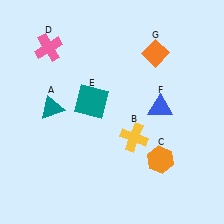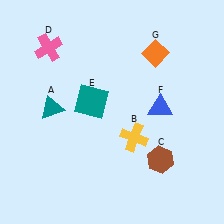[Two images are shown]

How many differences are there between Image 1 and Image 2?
There is 1 difference between the two images.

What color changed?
The hexagon (C) changed from orange in Image 1 to brown in Image 2.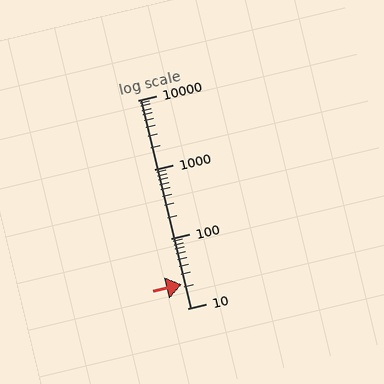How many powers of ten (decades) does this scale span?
The scale spans 3 decades, from 10 to 10000.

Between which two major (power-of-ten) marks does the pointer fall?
The pointer is between 10 and 100.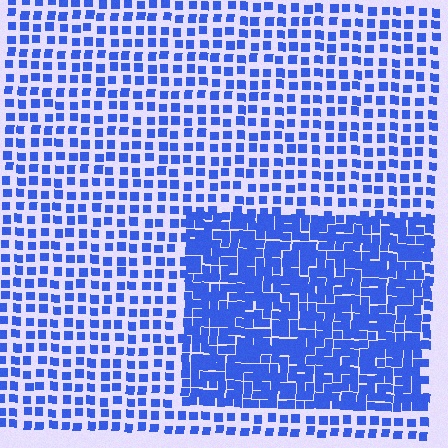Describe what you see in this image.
The image contains small blue elements arranged at two different densities. A rectangle-shaped region is visible where the elements are more densely packed than the surrounding area.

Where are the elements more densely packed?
The elements are more densely packed inside the rectangle boundary.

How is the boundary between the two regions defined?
The boundary is defined by a change in element density (approximately 2.1x ratio). All elements are the same color, size, and shape.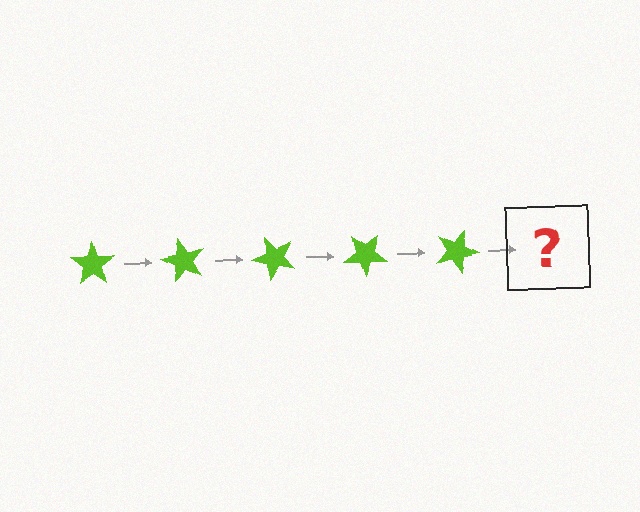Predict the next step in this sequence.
The next step is a lime star rotated 300 degrees.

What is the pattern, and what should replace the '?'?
The pattern is that the star rotates 60 degrees each step. The '?' should be a lime star rotated 300 degrees.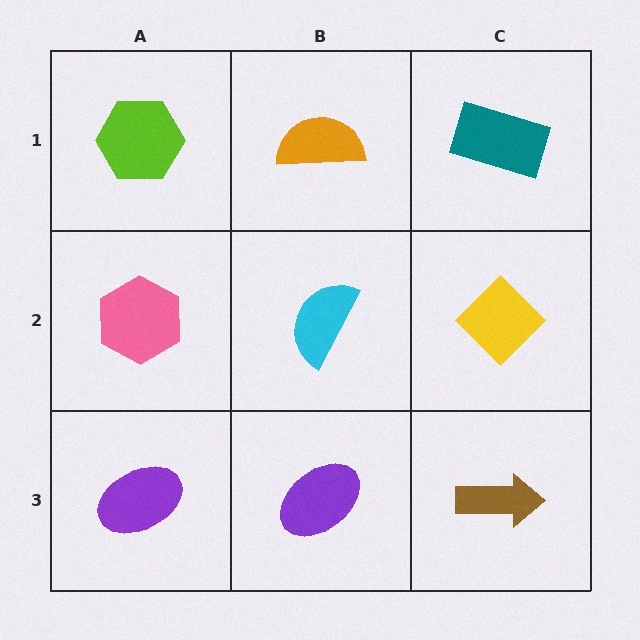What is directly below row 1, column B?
A cyan semicircle.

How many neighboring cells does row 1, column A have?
2.